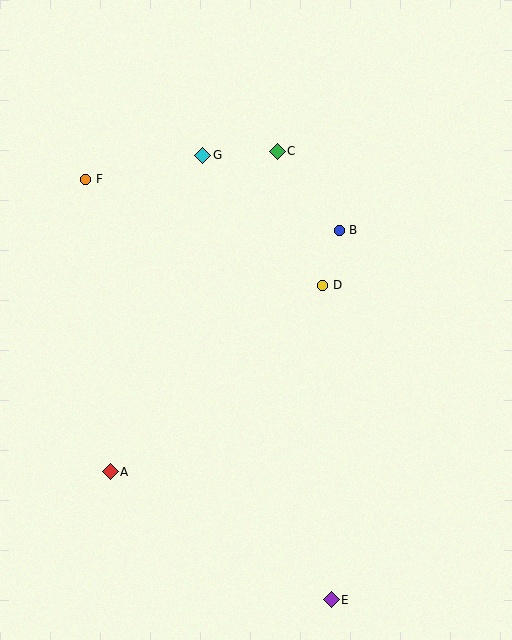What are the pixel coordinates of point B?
Point B is at (339, 230).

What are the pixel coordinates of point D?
Point D is at (323, 285).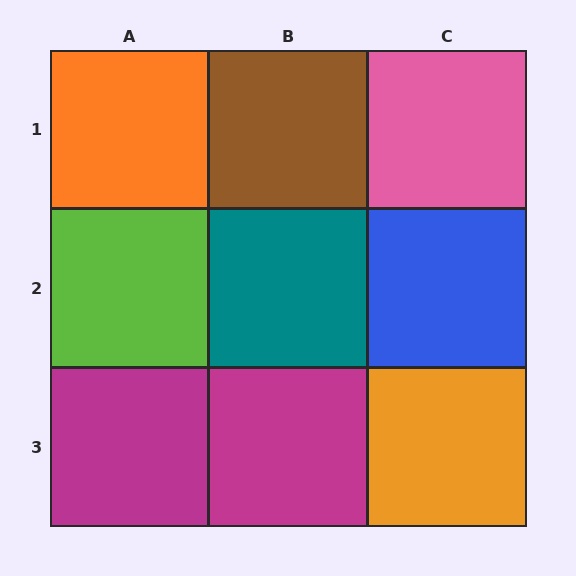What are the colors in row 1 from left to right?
Orange, brown, pink.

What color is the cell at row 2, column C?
Blue.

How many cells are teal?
1 cell is teal.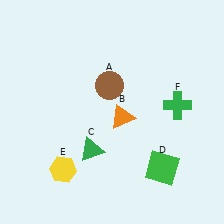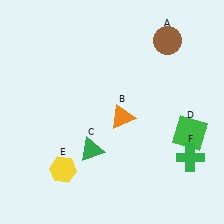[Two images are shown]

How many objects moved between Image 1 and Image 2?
3 objects moved between the two images.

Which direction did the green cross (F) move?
The green cross (F) moved down.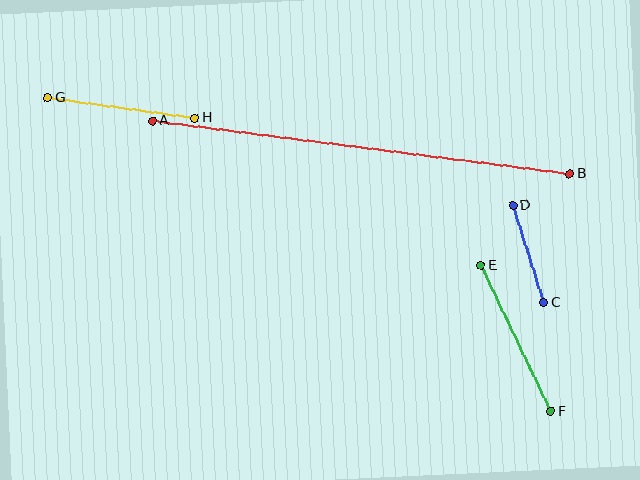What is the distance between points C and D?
The distance is approximately 102 pixels.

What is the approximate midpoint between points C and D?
The midpoint is at approximately (528, 254) pixels.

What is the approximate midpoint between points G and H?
The midpoint is at approximately (121, 108) pixels.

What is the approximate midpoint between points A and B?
The midpoint is at approximately (361, 147) pixels.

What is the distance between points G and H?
The distance is approximately 149 pixels.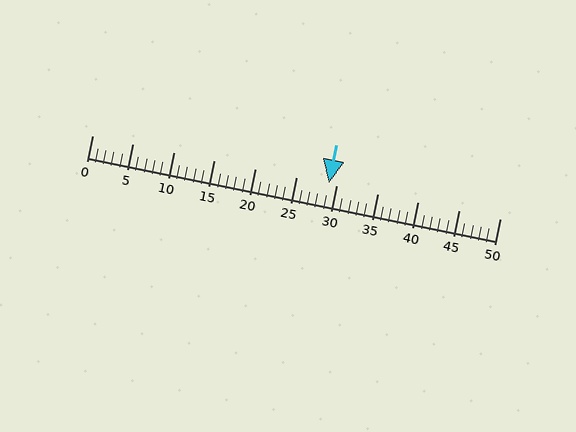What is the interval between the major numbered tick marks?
The major tick marks are spaced 5 units apart.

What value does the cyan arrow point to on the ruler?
The cyan arrow points to approximately 29.